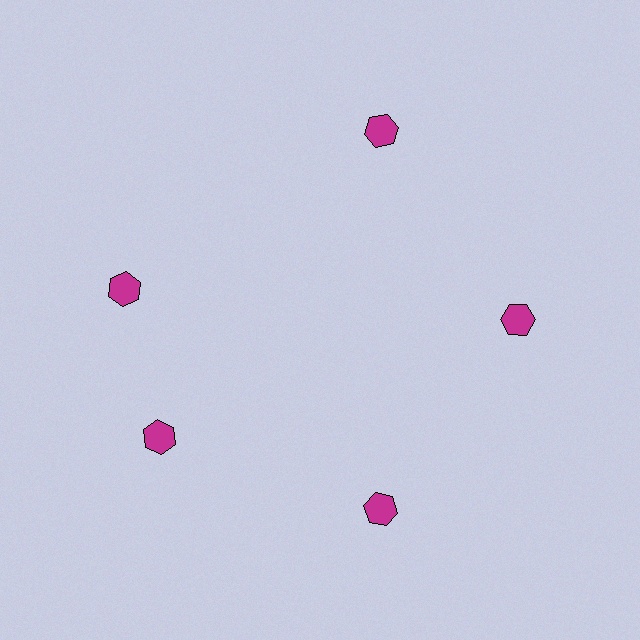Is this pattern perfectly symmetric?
No. The 5 magenta hexagons are arranged in a ring, but one element near the 10 o'clock position is rotated out of alignment along the ring, breaking the 5-fold rotational symmetry.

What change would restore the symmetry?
The symmetry would be restored by rotating it back into even spacing with its neighbors so that all 5 hexagons sit at equal angles and equal distance from the center.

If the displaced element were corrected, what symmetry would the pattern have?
It would have 5-fold rotational symmetry — the pattern would map onto itself every 72 degrees.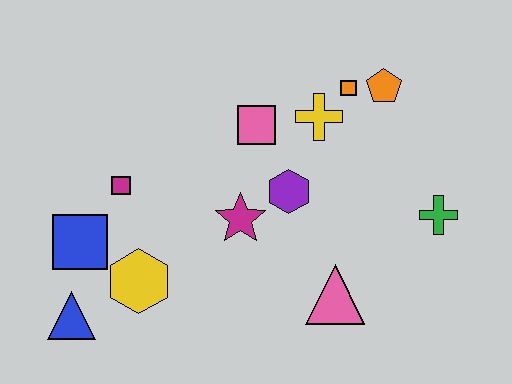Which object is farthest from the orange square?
The blue triangle is farthest from the orange square.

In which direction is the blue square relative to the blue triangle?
The blue square is above the blue triangle.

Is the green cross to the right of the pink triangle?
Yes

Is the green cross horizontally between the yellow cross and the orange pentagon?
No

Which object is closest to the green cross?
The pink triangle is closest to the green cross.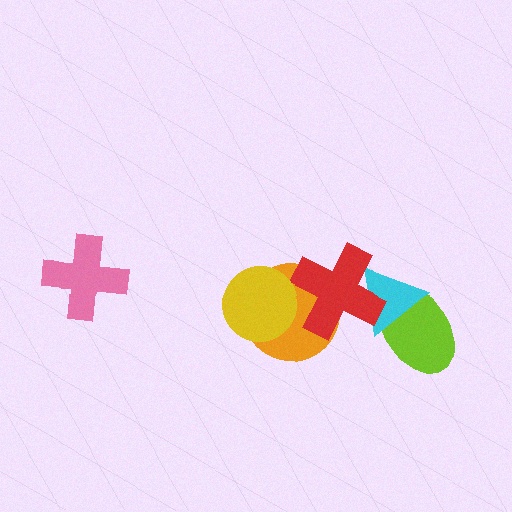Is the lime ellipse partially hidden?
Yes, it is partially covered by another shape.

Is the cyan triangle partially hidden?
Yes, it is partially covered by another shape.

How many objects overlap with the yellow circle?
1 object overlaps with the yellow circle.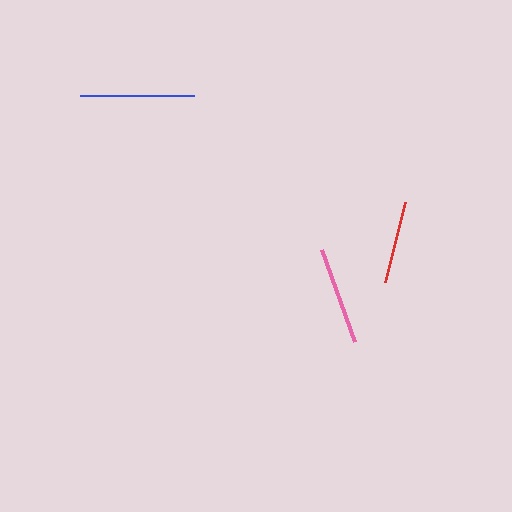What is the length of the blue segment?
The blue segment is approximately 114 pixels long.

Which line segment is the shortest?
The red line is the shortest at approximately 83 pixels.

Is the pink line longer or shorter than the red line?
The pink line is longer than the red line.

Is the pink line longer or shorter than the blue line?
The blue line is longer than the pink line.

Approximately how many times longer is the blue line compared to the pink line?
The blue line is approximately 1.2 times the length of the pink line.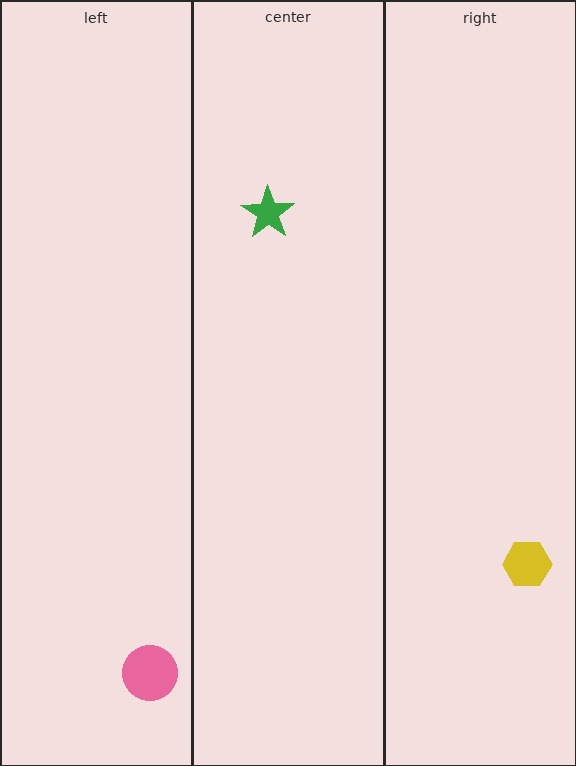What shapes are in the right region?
The yellow hexagon.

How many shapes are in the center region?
1.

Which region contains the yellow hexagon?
The right region.